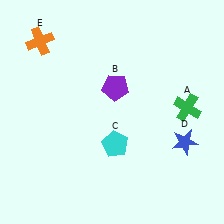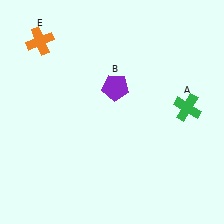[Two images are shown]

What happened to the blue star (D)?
The blue star (D) was removed in Image 2. It was in the bottom-right area of Image 1.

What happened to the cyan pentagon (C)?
The cyan pentagon (C) was removed in Image 2. It was in the bottom-right area of Image 1.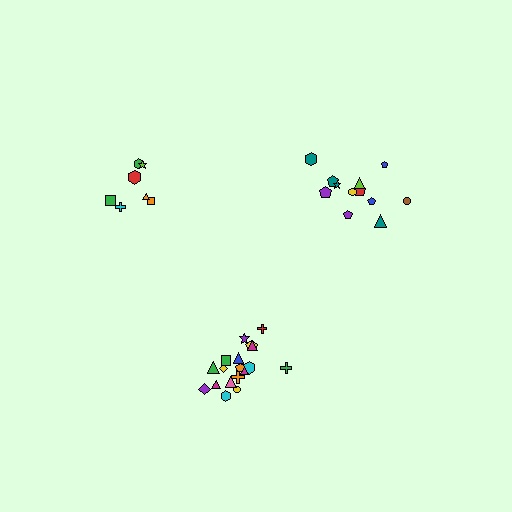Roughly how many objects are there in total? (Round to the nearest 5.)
Roughly 35 objects in total.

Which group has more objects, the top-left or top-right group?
The top-right group.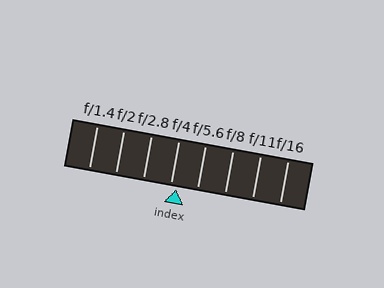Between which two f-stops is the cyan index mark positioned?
The index mark is between f/4 and f/5.6.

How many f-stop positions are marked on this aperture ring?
There are 8 f-stop positions marked.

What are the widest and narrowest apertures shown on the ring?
The widest aperture shown is f/1.4 and the narrowest is f/16.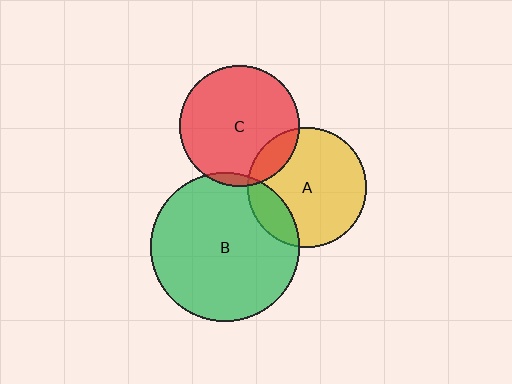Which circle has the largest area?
Circle B (green).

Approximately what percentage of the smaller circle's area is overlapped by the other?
Approximately 20%.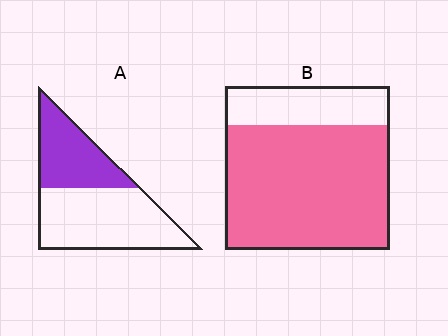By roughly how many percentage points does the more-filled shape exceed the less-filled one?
By roughly 35 percentage points (B over A).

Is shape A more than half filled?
No.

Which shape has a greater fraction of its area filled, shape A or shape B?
Shape B.